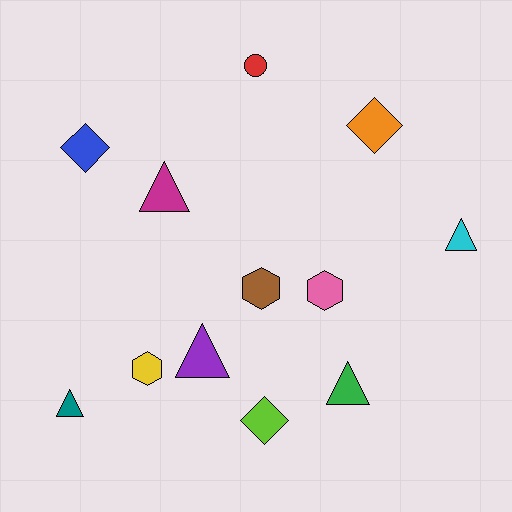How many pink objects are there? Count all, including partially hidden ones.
There is 1 pink object.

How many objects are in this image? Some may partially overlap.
There are 12 objects.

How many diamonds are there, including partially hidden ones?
There are 3 diamonds.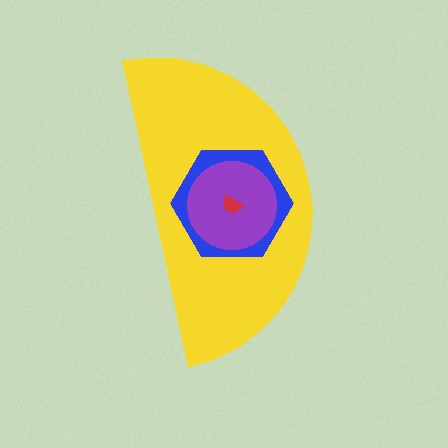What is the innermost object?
The red trapezoid.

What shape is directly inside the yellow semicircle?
The blue hexagon.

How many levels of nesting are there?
4.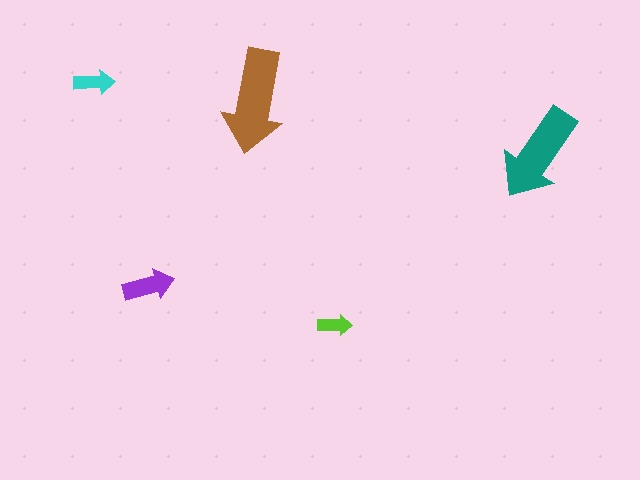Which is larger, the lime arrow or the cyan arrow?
The cyan one.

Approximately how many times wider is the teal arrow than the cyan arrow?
About 2.5 times wider.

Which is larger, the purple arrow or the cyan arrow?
The purple one.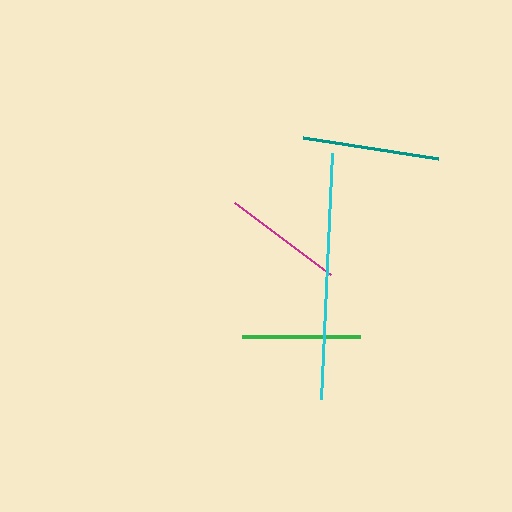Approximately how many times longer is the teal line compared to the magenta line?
The teal line is approximately 1.1 times the length of the magenta line.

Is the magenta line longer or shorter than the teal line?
The teal line is longer than the magenta line.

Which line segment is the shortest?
The green line is the shortest at approximately 118 pixels.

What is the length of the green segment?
The green segment is approximately 118 pixels long.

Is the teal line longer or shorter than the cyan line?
The cyan line is longer than the teal line.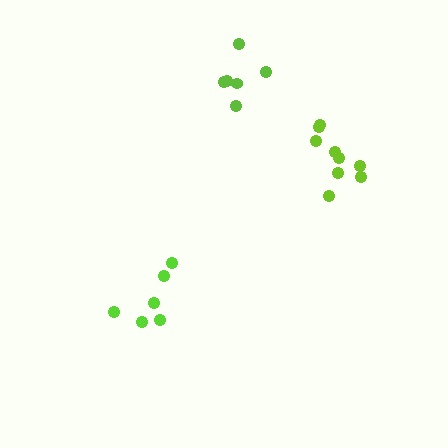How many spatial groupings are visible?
There are 3 spatial groupings.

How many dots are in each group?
Group 1: 6 dots, Group 2: 9 dots, Group 3: 6 dots (21 total).